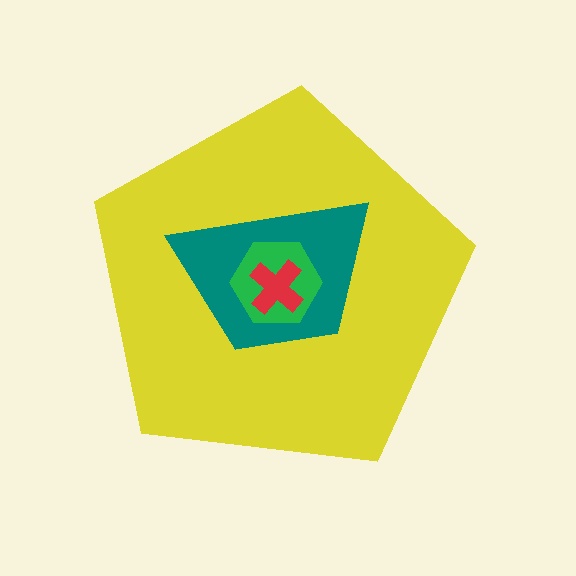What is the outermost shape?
The yellow pentagon.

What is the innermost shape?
The red cross.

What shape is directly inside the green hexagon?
The red cross.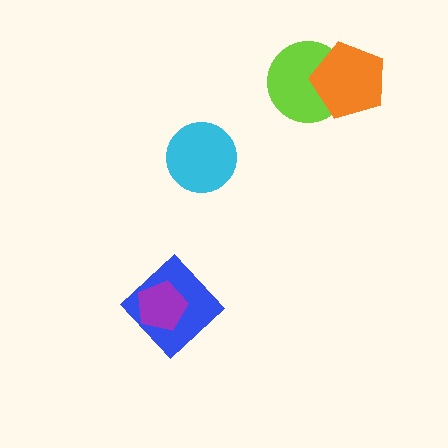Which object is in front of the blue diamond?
The purple pentagon is in front of the blue diamond.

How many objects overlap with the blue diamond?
1 object overlaps with the blue diamond.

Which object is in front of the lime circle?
The orange pentagon is in front of the lime circle.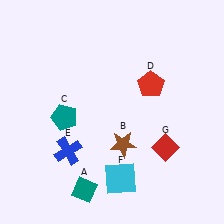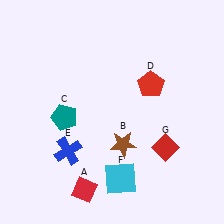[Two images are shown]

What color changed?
The diamond (A) changed from teal in Image 1 to red in Image 2.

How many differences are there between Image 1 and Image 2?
There is 1 difference between the two images.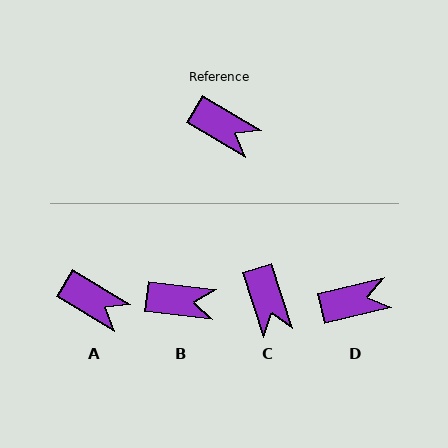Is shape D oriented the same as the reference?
No, it is off by about 44 degrees.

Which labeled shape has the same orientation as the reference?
A.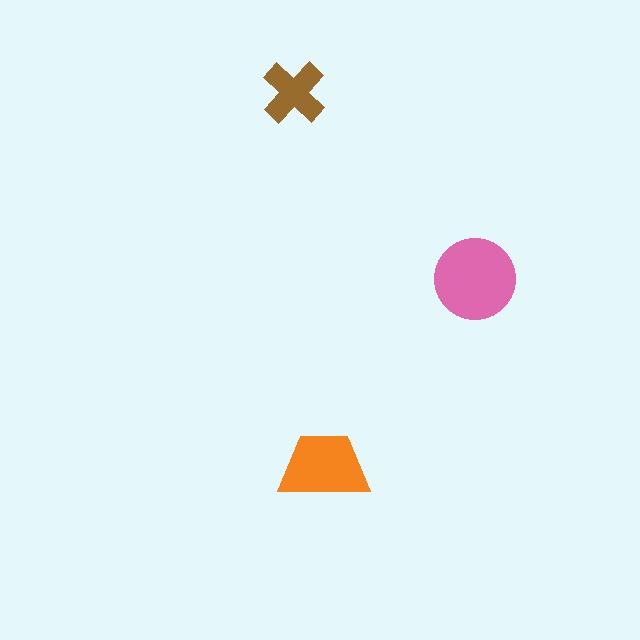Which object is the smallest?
The brown cross.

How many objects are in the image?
There are 3 objects in the image.